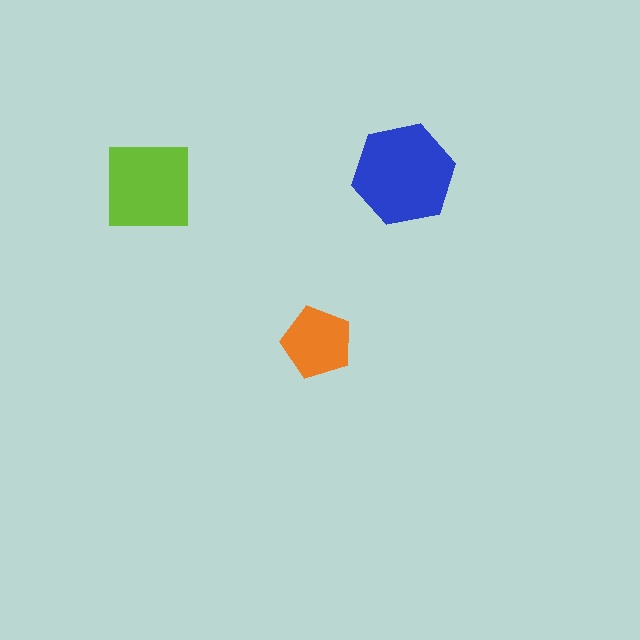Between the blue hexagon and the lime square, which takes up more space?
The blue hexagon.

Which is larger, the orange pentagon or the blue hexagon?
The blue hexagon.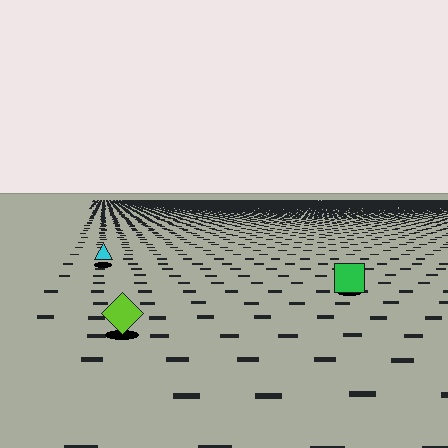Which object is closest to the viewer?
The lime diamond is closest. The texture marks near it are larger and more spread out.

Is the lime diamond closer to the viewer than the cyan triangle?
Yes. The lime diamond is closer — you can tell from the texture gradient: the ground texture is coarser near it.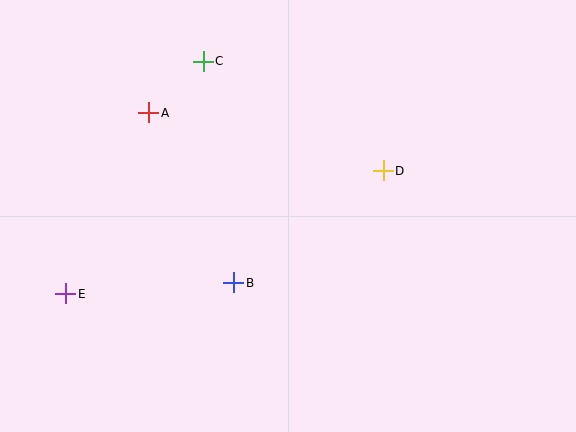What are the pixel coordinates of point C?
Point C is at (203, 61).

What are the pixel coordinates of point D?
Point D is at (383, 171).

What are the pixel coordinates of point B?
Point B is at (234, 283).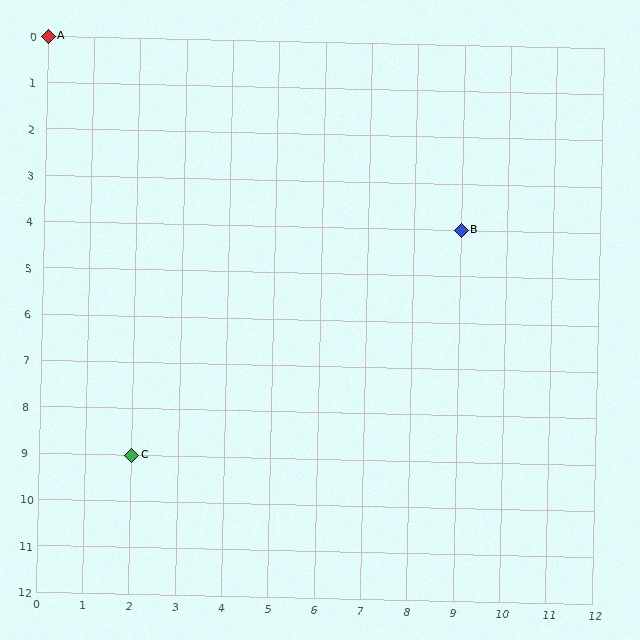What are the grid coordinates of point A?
Point A is at grid coordinates (0, 0).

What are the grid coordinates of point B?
Point B is at grid coordinates (9, 4).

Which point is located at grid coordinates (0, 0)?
Point A is at (0, 0).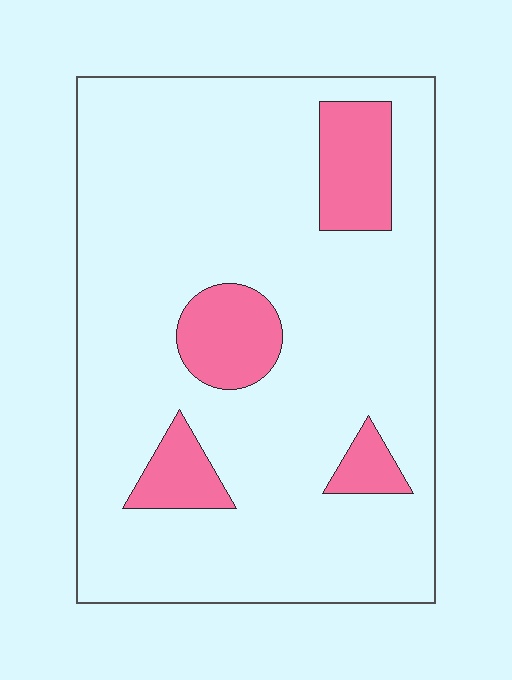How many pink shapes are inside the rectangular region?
4.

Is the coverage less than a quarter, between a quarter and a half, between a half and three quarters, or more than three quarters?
Less than a quarter.